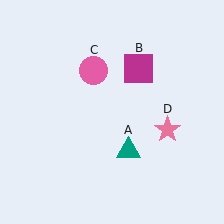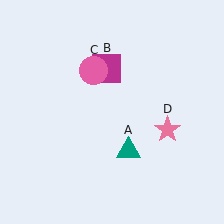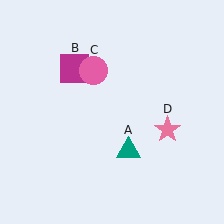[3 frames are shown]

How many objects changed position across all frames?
1 object changed position: magenta square (object B).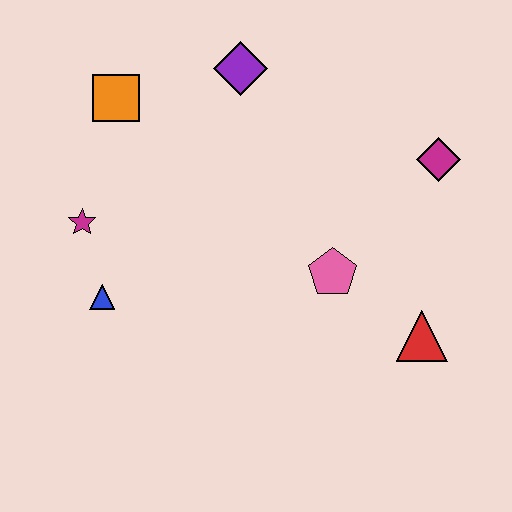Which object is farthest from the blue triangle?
The magenta diamond is farthest from the blue triangle.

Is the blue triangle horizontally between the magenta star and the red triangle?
Yes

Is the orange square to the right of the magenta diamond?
No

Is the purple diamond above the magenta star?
Yes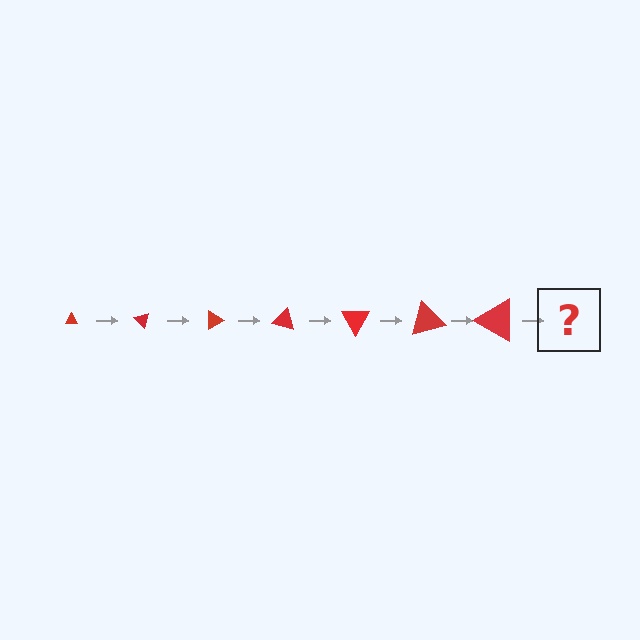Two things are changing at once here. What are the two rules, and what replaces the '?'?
The two rules are that the triangle grows larger each step and it rotates 45 degrees each step. The '?' should be a triangle, larger than the previous one and rotated 315 degrees from the start.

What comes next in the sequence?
The next element should be a triangle, larger than the previous one and rotated 315 degrees from the start.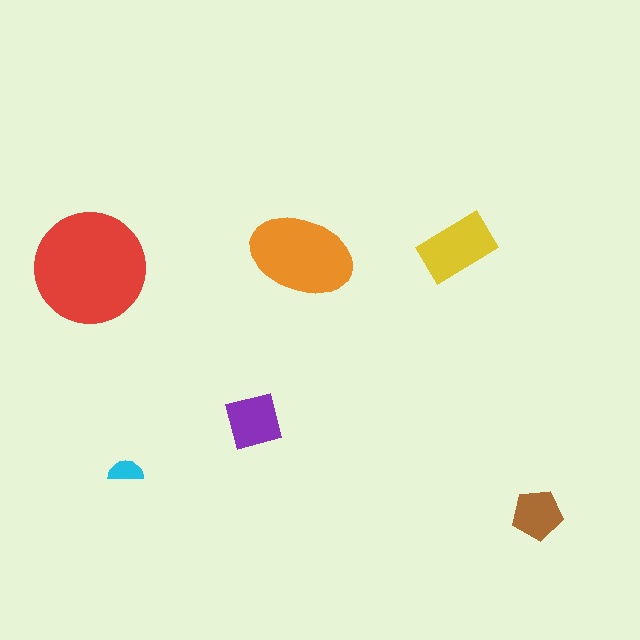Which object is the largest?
The red circle.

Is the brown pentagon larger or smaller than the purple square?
Smaller.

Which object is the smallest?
The cyan semicircle.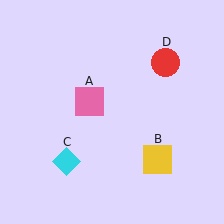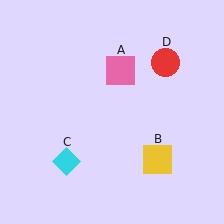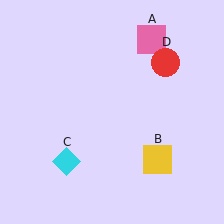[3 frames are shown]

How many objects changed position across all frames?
1 object changed position: pink square (object A).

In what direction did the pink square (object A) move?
The pink square (object A) moved up and to the right.